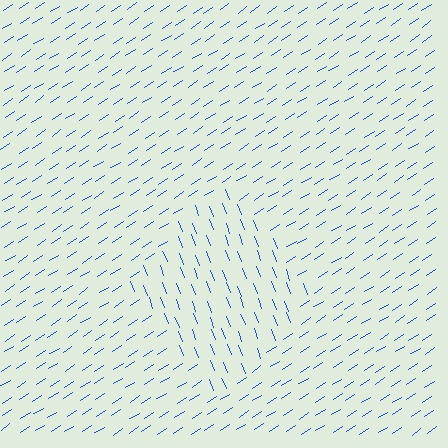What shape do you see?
I see a diamond.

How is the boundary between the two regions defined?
The boundary is defined purely by a change in line orientation (approximately 77 degrees difference). All lines are the same color and thickness.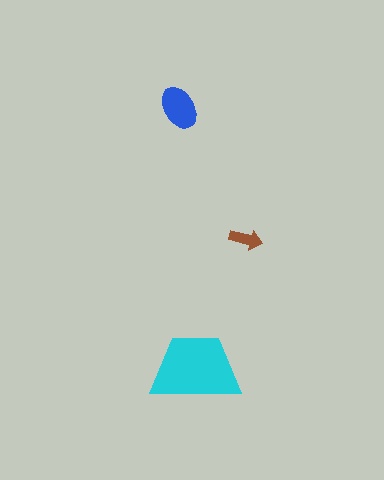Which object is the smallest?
The brown arrow.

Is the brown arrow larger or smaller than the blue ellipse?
Smaller.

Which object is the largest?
The cyan trapezoid.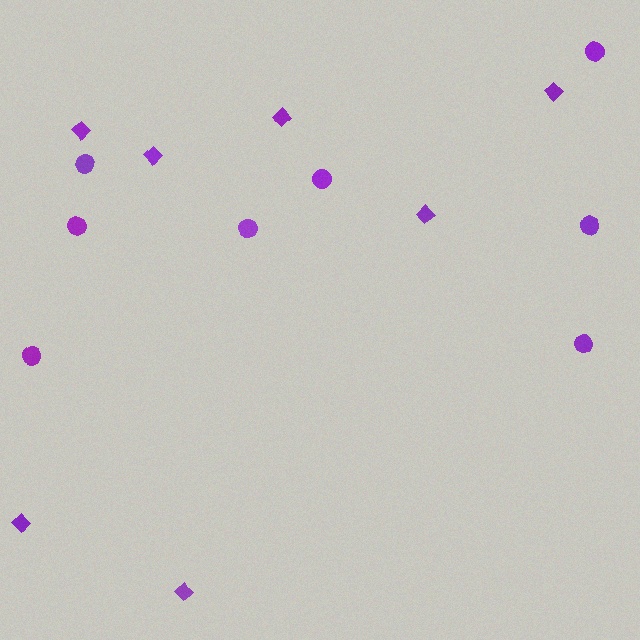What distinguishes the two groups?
There are 2 groups: one group of diamonds (7) and one group of circles (8).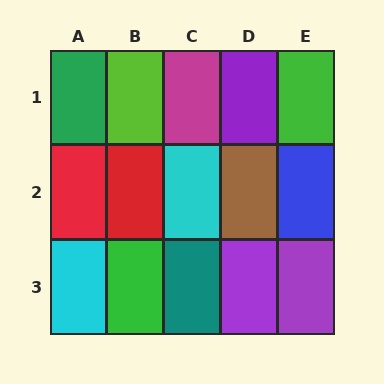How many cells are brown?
1 cell is brown.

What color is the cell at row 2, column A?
Red.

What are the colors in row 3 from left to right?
Cyan, green, teal, purple, purple.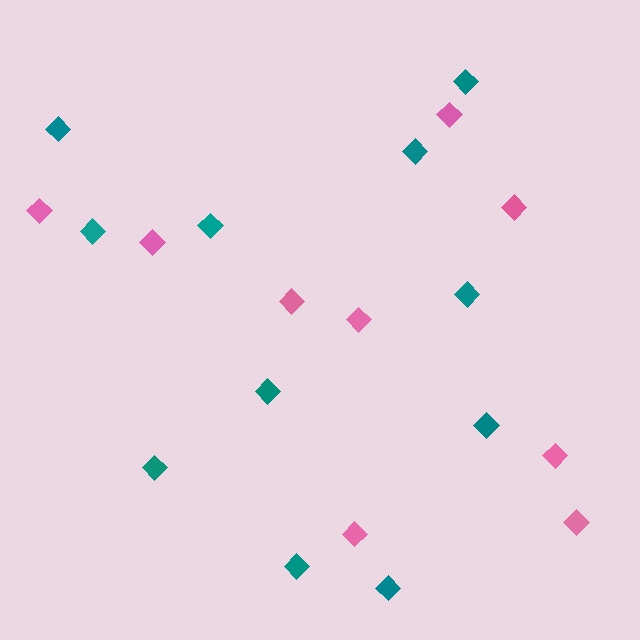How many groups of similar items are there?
There are 2 groups: one group of pink diamonds (9) and one group of teal diamonds (11).